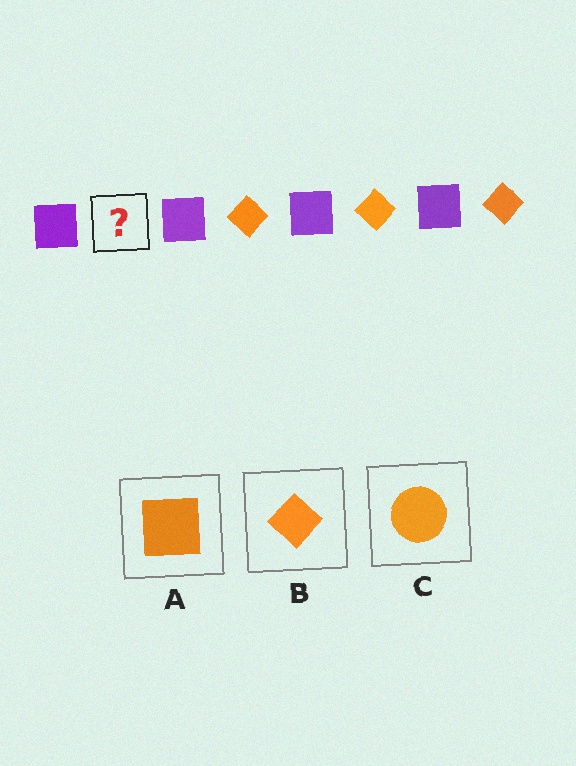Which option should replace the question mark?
Option B.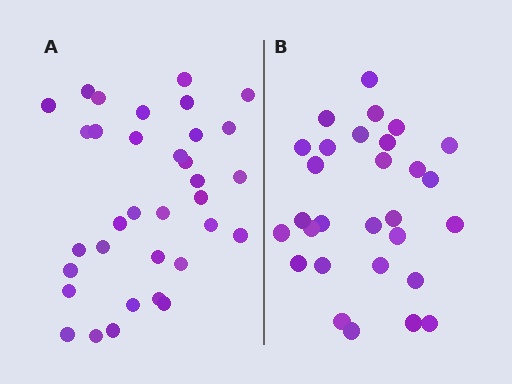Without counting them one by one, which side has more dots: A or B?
Region A (the left region) has more dots.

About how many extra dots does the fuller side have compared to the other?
Region A has about 5 more dots than region B.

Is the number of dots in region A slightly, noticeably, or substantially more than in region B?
Region A has only slightly more — the two regions are fairly close. The ratio is roughly 1.2 to 1.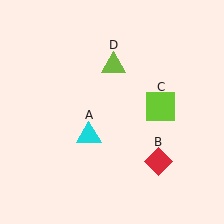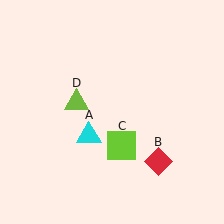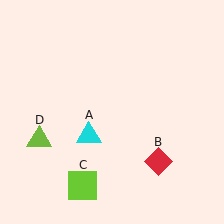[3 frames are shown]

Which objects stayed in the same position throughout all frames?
Cyan triangle (object A) and red diamond (object B) remained stationary.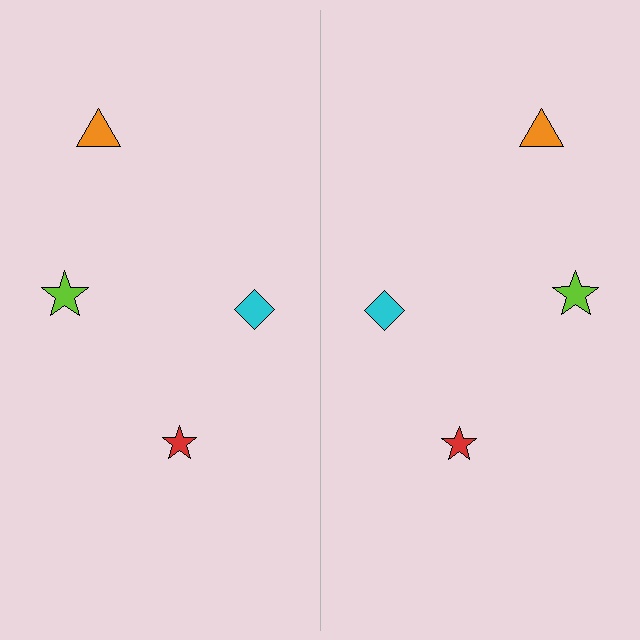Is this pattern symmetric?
Yes, this pattern has bilateral (reflection) symmetry.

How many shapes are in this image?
There are 8 shapes in this image.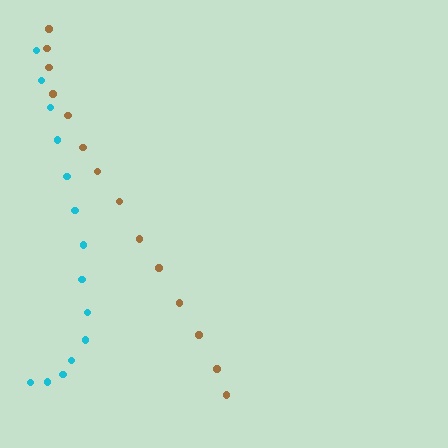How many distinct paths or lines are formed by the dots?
There are 2 distinct paths.